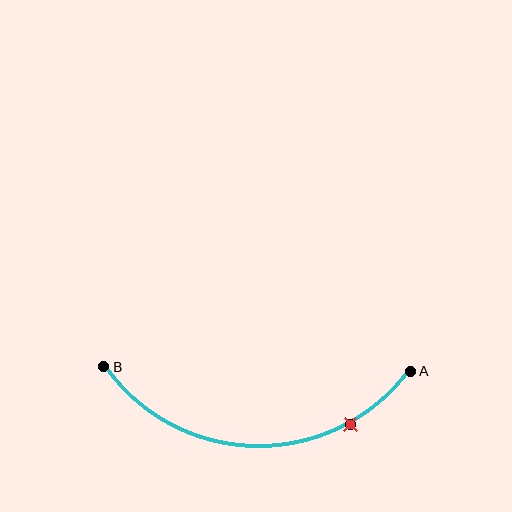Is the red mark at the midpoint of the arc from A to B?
No. The red mark lies on the arc but is closer to endpoint A. The arc midpoint would be at the point on the curve equidistant along the arc from both A and B.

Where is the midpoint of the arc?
The arc midpoint is the point on the curve farthest from the straight line joining A and B. It sits below that line.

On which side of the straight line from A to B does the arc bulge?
The arc bulges below the straight line connecting A and B.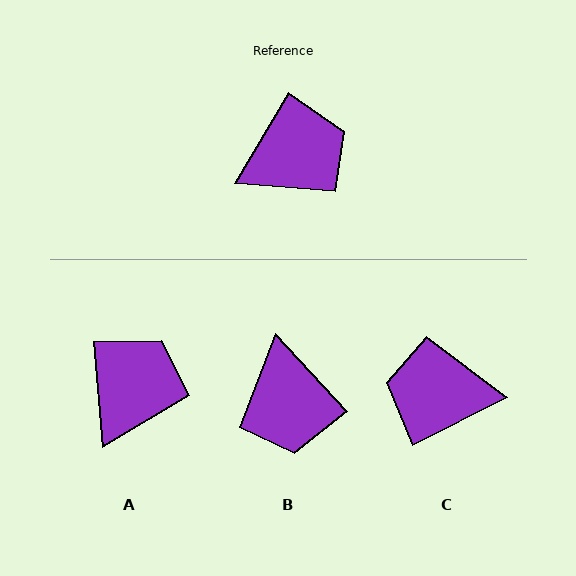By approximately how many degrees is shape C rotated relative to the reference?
Approximately 148 degrees counter-clockwise.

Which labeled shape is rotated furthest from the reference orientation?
C, about 148 degrees away.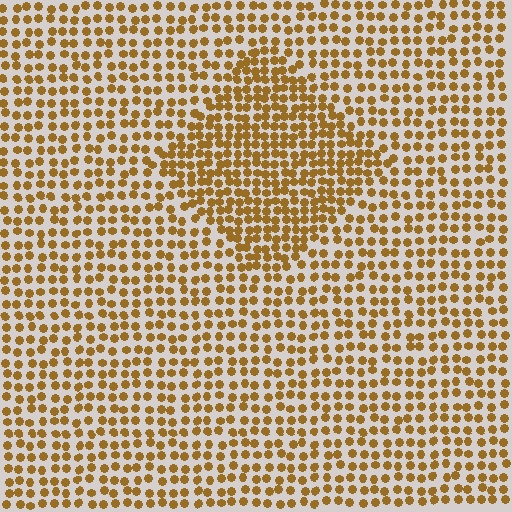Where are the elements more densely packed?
The elements are more densely packed inside the diamond boundary.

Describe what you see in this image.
The image contains small brown elements arranged at two different densities. A diamond-shaped region is visible where the elements are more densely packed than the surrounding area.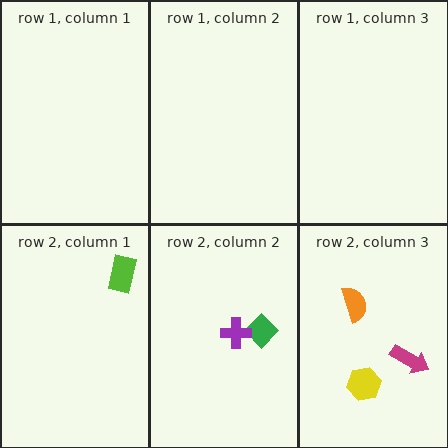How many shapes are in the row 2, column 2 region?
2.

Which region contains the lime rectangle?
The row 2, column 1 region.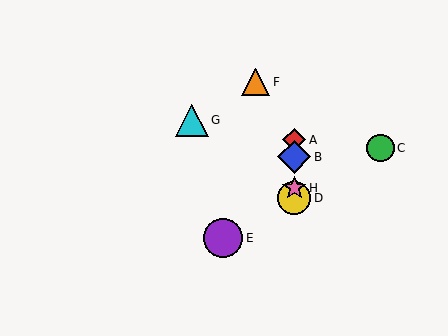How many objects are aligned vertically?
4 objects (A, B, D, H) are aligned vertically.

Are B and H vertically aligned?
Yes, both are at x≈294.